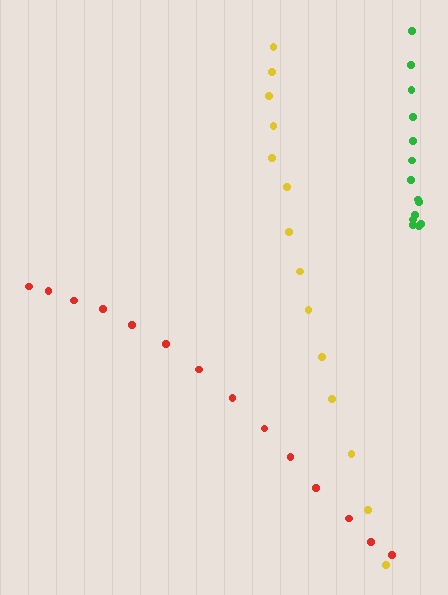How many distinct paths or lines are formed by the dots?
There are 3 distinct paths.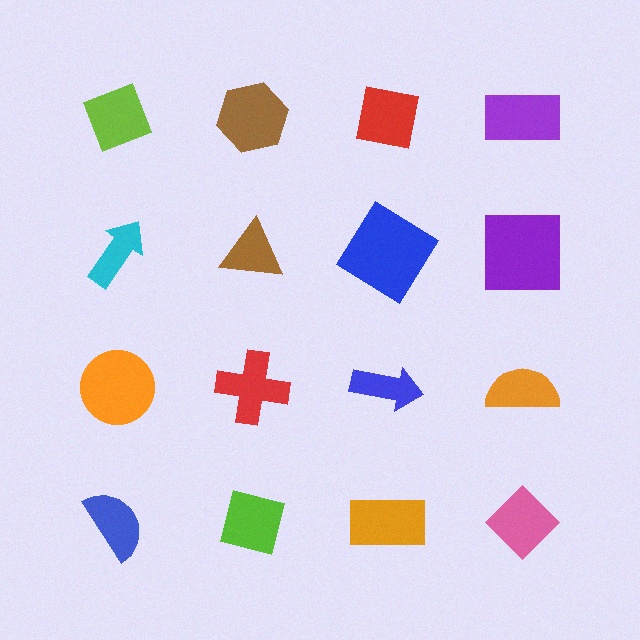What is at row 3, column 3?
A blue arrow.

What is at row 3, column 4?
An orange semicircle.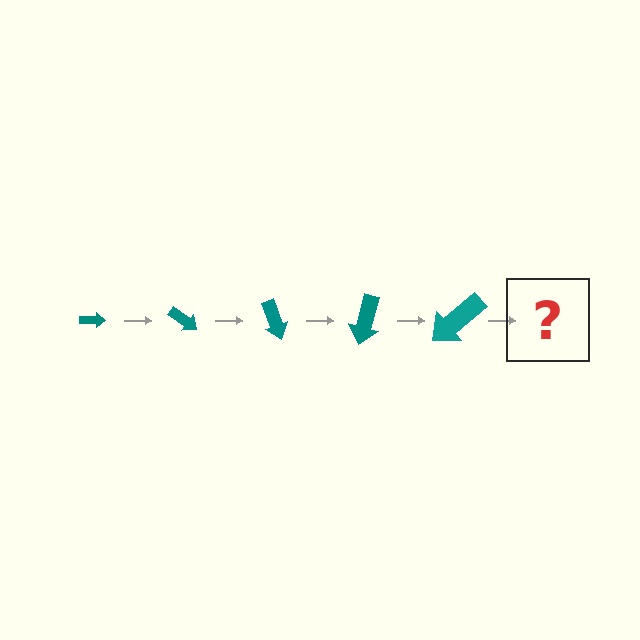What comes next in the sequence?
The next element should be an arrow, larger than the previous one and rotated 175 degrees from the start.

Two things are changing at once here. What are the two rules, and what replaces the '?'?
The two rules are that the arrow grows larger each step and it rotates 35 degrees each step. The '?' should be an arrow, larger than the previous one and rotated 175 degrees from the start.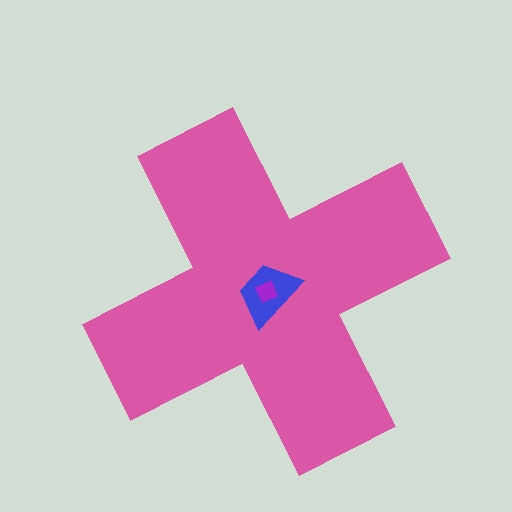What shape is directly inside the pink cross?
The blue trapezoid.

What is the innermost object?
The purple square.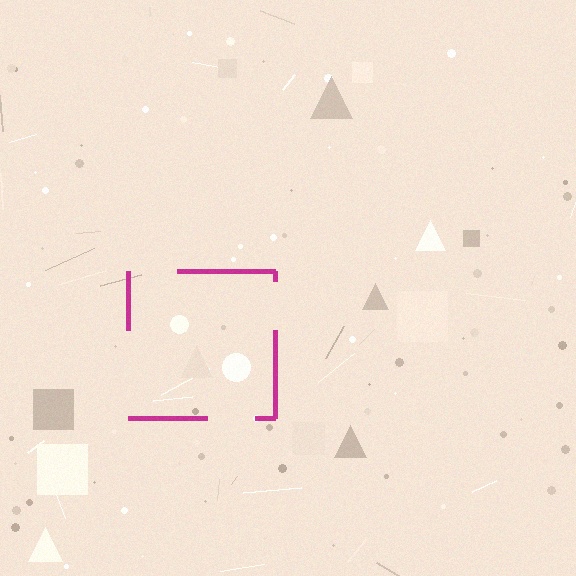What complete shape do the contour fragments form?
The contour fragments form a square.